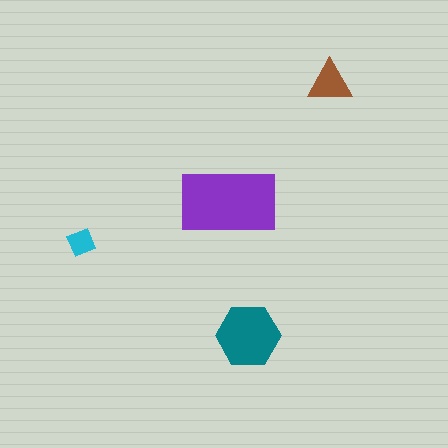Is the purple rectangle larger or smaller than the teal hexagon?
Larger.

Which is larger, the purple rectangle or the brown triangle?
The purple rectangle.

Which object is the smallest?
The cyan diamond.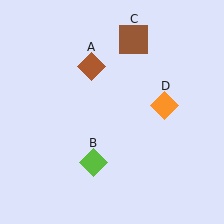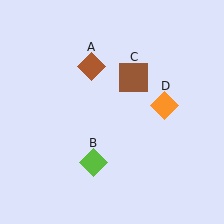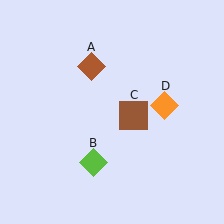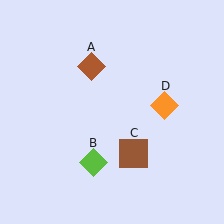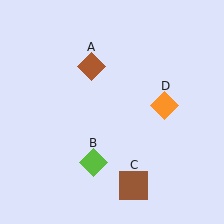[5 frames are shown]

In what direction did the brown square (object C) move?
The brown square (object C) moved down.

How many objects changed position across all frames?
1 object changed position: brown square (object C).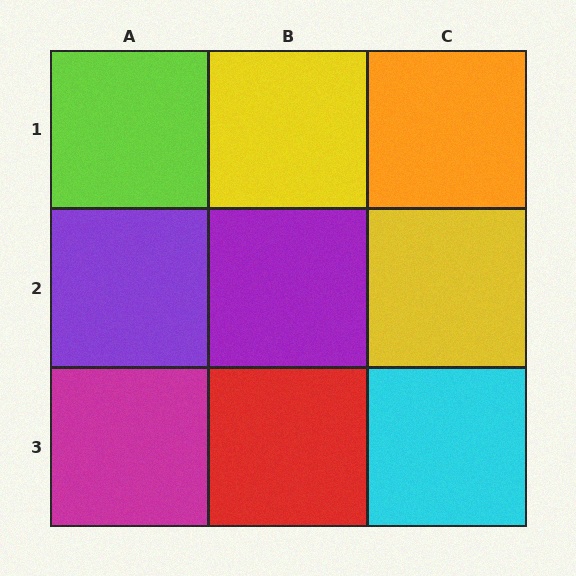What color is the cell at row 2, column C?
Yellow.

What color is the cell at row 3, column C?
Cyan.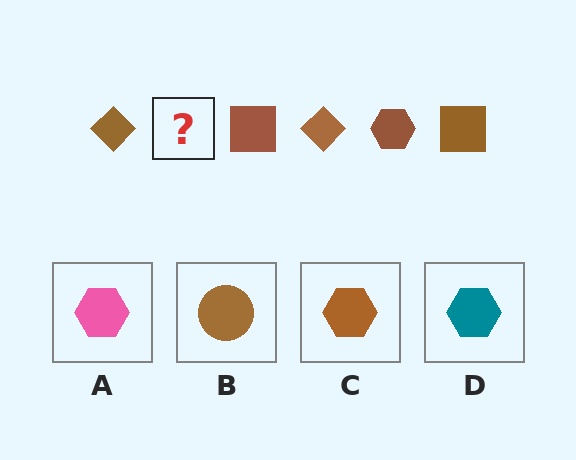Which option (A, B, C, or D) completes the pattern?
C.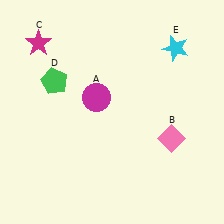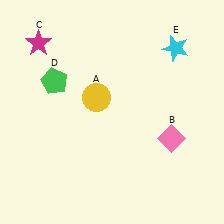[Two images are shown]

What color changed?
The circle (A) changed from magenta in Image 1 to yellow in Image 2.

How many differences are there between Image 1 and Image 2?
There is 1 difference between the two images.